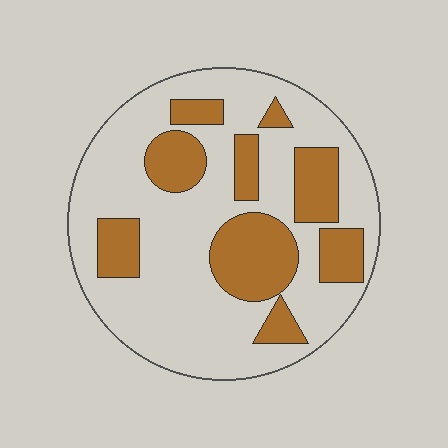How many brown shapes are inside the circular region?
9.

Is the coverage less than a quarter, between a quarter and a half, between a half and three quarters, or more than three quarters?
Between a quarter and a half.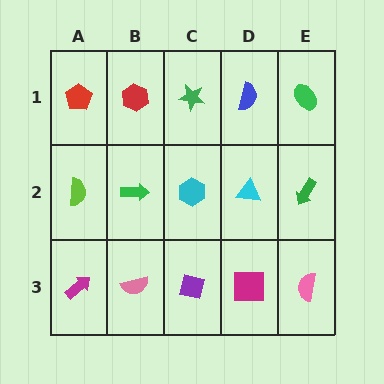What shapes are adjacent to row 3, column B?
A green arrow (row 2, column B), a magenta arrow (row 3, column A), a purple square (row 3, column C).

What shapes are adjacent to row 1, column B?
A green arrow (row 2, column B), a red pentagon (row 1, column A), a green star (row 1, column C).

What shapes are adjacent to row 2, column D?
A blue semicircle (row 1, column D), a magenta square (row 3, column D), a cyan hexagon (row 2, column C), a green arrow (row 2, column E).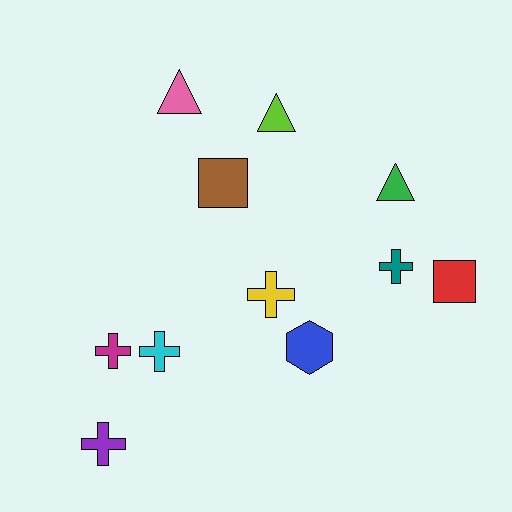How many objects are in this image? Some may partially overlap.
There are 11 objects.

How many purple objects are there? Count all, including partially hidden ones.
There is 1 purple object.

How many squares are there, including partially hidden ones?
There are 2 squares.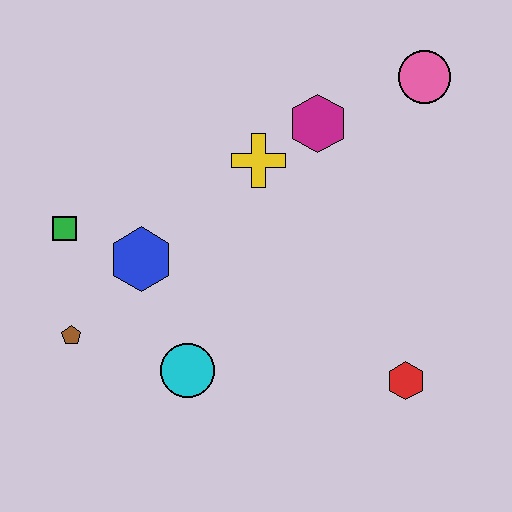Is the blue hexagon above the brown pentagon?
Yes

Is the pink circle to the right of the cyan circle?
Yes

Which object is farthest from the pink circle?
The brown pentagon is farthest from the pink circle.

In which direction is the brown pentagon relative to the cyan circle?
The brown pentagon is to the left of the cyan circle.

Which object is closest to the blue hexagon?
The green square is closest to the blue hexagon.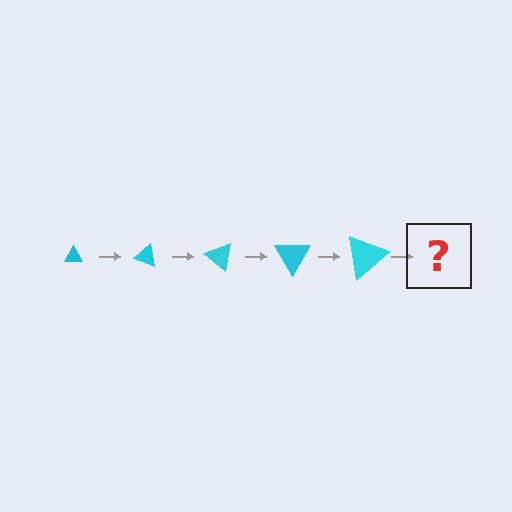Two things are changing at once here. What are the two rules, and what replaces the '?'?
The two rules are that the triangle grows larger each step and it rotates 20 degrees each step. The '?' should be a triangle, larger than the previous one and rotated 100 degrees from the start.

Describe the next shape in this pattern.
It should be a triangle, larger than the previous one and rotated 100 degrees from the start.